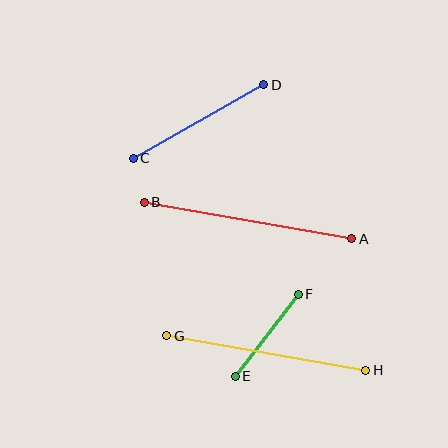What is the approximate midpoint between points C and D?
The midpoint is at approximately (199, 121) pixels.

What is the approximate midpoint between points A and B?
The midpoint is at approximately (248, 221) pixels.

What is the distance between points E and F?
The distance is approximately 103 pixels.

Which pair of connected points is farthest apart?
Points A and B are farthest apart.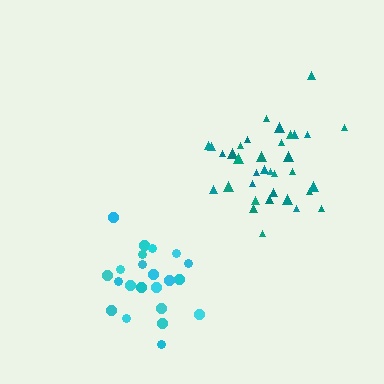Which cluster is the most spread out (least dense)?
Cyan.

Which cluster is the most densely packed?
Teal.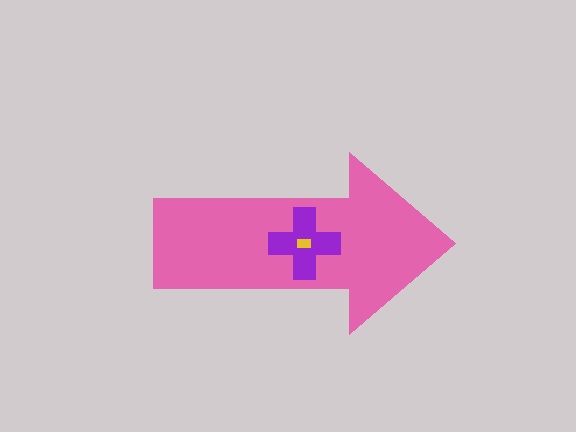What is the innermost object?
The yellow rectangle.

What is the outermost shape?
The pink arrow.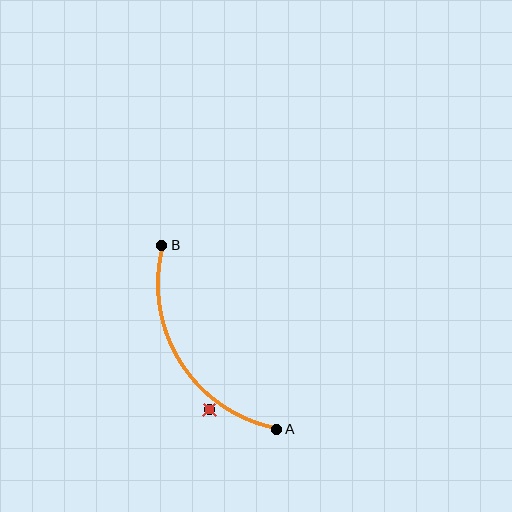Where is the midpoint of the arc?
The arc midpoint is the point on the curve farthest from the straight line joining A and B. It sits to the left of that line.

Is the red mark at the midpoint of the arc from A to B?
No — the red mark does not lie on the arc at all. It sits slightly outside the curve.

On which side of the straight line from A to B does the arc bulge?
The arc bulges to the left of the straight line connecting A and B.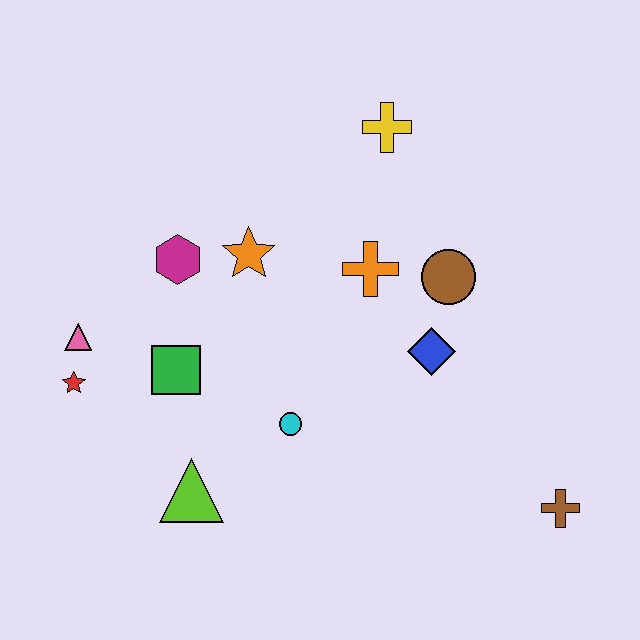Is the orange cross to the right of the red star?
Yes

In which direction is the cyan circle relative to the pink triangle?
The cyan circle is to the right of the pink triangle.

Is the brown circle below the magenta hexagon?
Yes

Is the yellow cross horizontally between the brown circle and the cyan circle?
Yes